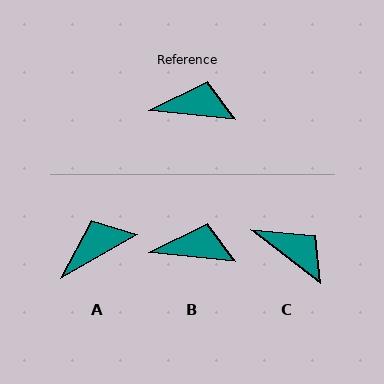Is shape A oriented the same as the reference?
No, it is off by about 36 degrees.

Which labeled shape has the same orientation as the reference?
B.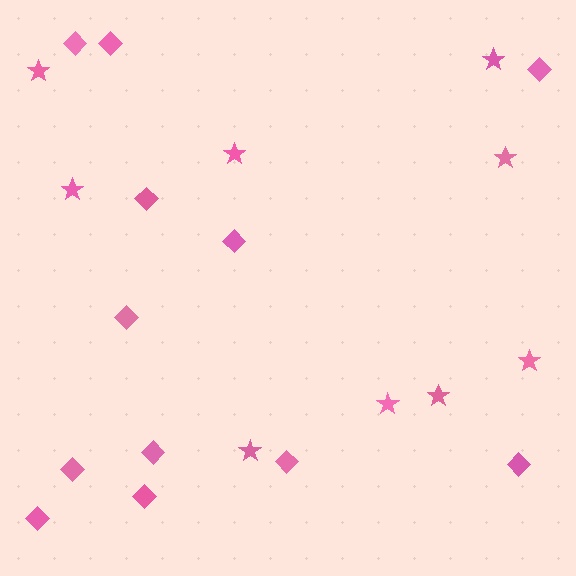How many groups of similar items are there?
There are 2 groups: one group of stars (9) and one group of diamonds (12).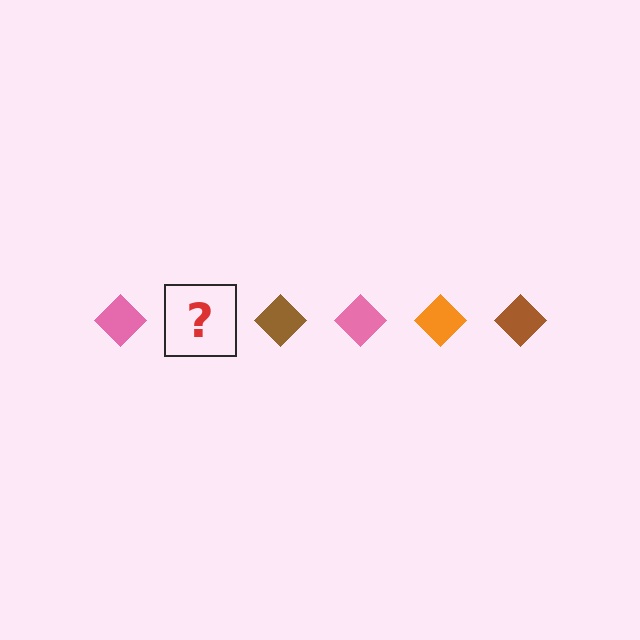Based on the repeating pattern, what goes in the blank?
The blank should be an orange diamond.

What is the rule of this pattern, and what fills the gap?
The rule is that the pattern cycles through pink, orange, brown diamonds. The gap should be filled with an orange diamond.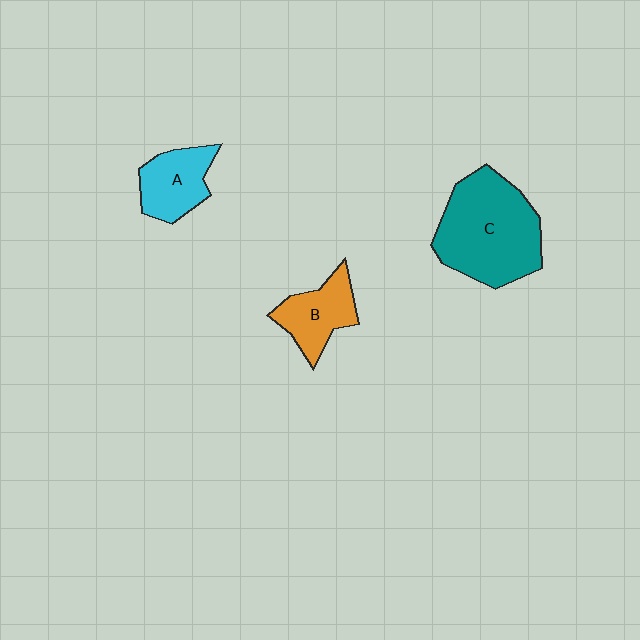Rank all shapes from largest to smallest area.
From largest to smallest: C (teal), A (cyan), B (orange).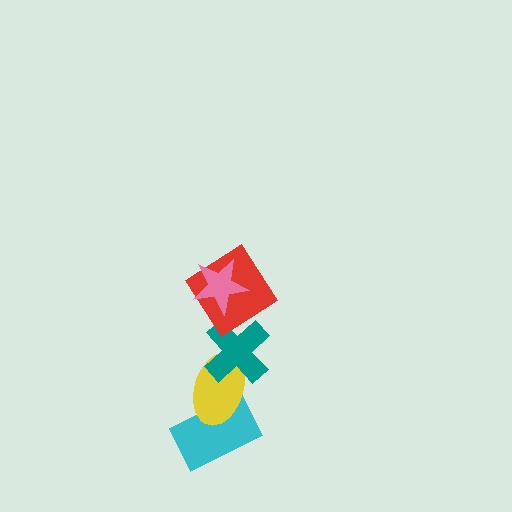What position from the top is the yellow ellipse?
The yellow ellipse is 4th from the top.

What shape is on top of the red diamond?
The pink star is on top of the red diamond.